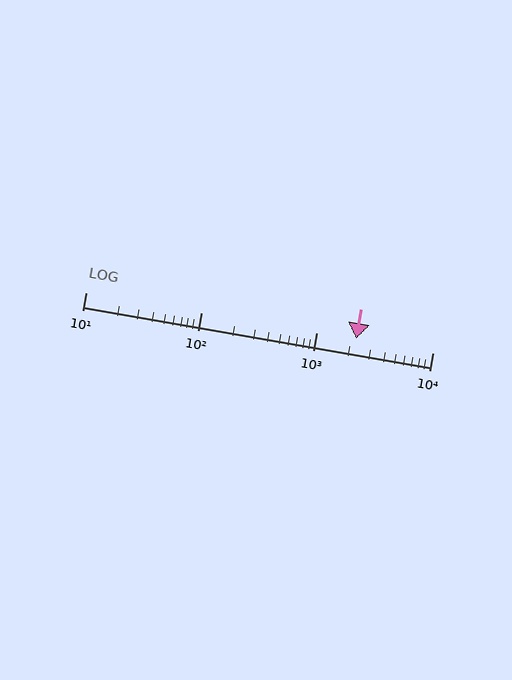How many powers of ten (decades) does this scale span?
The scale spans 3 decades, from 10 to 10000.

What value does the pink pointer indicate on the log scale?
The pointer indicates approximately 2200.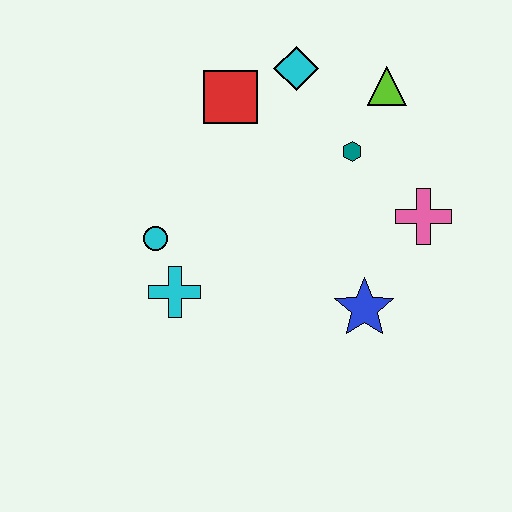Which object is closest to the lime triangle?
The teal hexagon is closest to the lime triangle.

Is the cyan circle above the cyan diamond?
No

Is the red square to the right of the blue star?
No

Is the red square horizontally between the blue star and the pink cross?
No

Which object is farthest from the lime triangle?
The cyan cross is farthest from the lime triangle.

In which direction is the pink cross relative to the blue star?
The pink cross is above the blue star.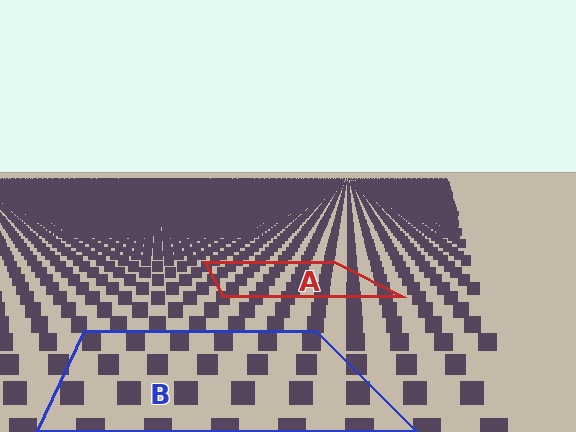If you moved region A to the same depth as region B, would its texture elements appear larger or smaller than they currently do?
They would appear larger. At a closer depth, the same texture elements are projected at a bigger on-screen size.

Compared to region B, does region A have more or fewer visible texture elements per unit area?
Region A has more texture elements per unit area — they are packed more densely because it is farther away.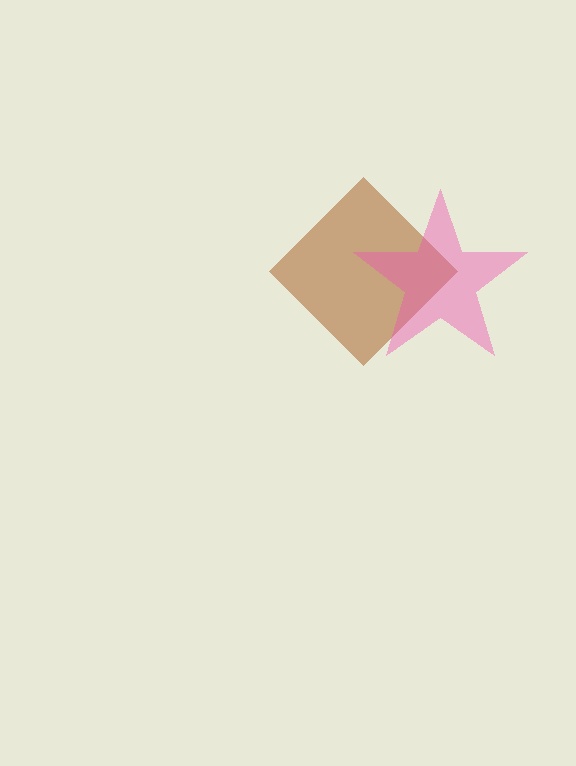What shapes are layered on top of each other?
The layered shapes are: a brown diamond, a pink star.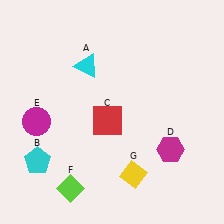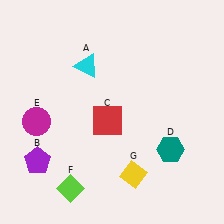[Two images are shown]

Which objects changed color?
B changed from cyan to purple. D changed from magenta to teal.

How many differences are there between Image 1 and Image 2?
There are 2 differences between the two images.